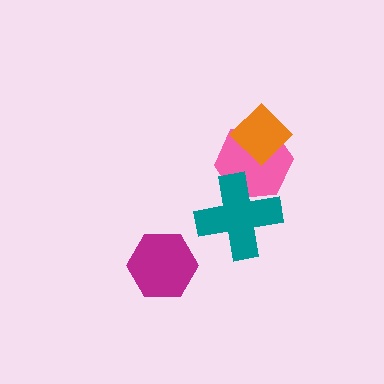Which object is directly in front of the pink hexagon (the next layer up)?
The orange diamond is directly in front of the pink hexagon.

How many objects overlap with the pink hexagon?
2 objects overlap with the pink hexagon.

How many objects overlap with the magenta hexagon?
0 objects overlap with the magenta hexagon.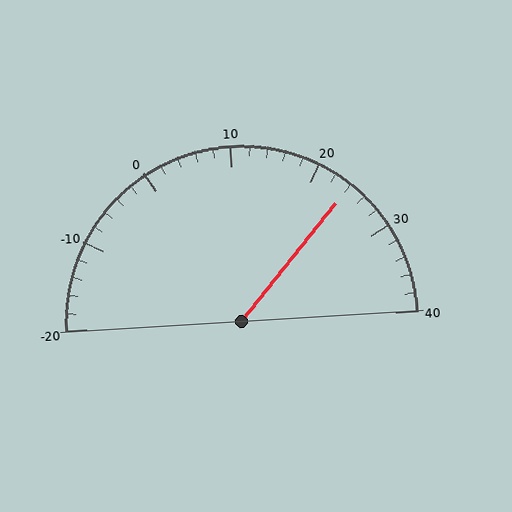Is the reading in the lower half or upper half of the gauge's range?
The reading is in the upper half of the range (-20 to 40).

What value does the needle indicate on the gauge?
The needle indicates approximately 24.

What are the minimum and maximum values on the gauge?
The gauge ranges from -20 to 40.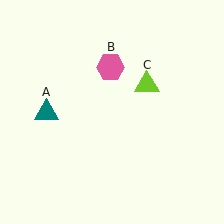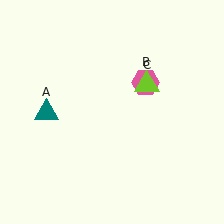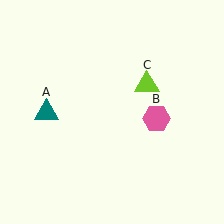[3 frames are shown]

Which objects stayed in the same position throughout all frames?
Teal triangle (object A) and lime triangle (object C) remained stationary.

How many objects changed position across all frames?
1 object changed position: pink hexagon (object B).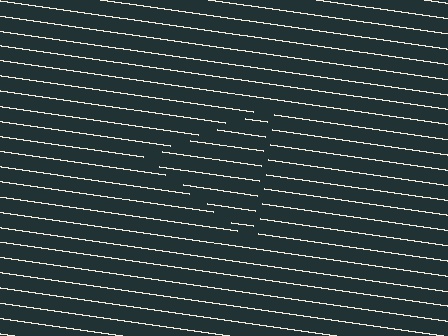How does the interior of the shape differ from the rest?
The interior of the shape contains the same grating, shifted by half a period — the contour is defined by the phase discontinuity where line-ends from the inner and outer gratings abut.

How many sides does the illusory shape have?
3 sides — the line-ends trace a triangle.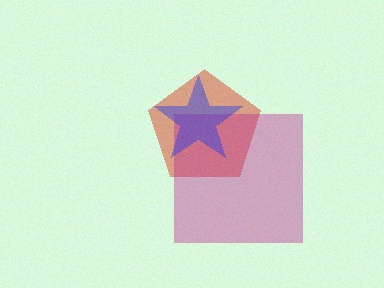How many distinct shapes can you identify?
There are 3 distinct shapes: a red pentagon, a magenta square, a blue star.